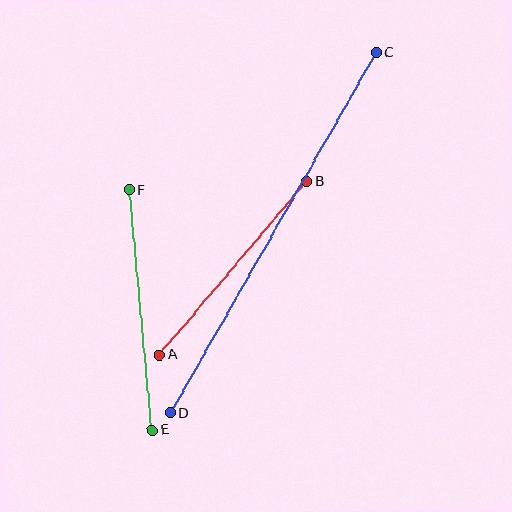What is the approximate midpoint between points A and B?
The midpoint is at approximately (233, 268) pixels.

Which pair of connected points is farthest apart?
Points C and D are farthest apart.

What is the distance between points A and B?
The distance is approximately 228 pixels.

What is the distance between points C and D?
The distance is approximately 415 pixels.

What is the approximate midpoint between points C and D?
The midpoint is at approximately (273, 233) pixels.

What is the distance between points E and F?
The distance is approximately 241 pixels.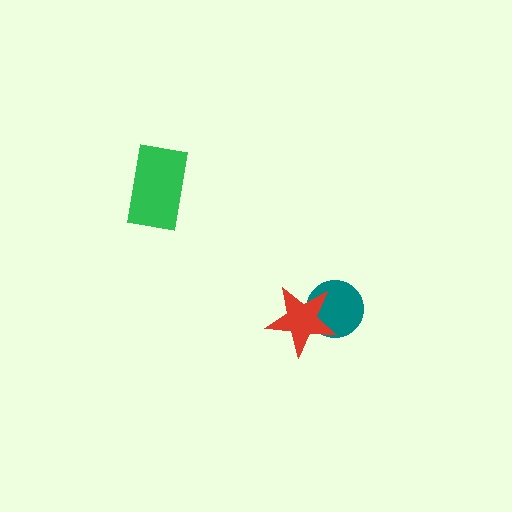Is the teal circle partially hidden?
Yes, it is partially covered by another shape.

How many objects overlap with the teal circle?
1 object overlaps with the teal circle.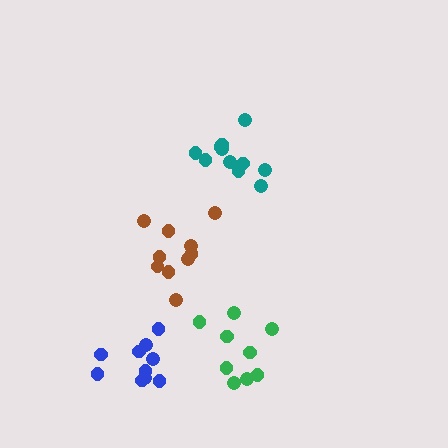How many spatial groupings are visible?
There are 4 spatial groupings.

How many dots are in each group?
Group 1: 11 dots, Group 2: 10 dots, Group 3: 9 dots, Group 4: 10 dots (40 total).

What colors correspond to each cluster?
The clusters are colored: teal, blue, green, brown.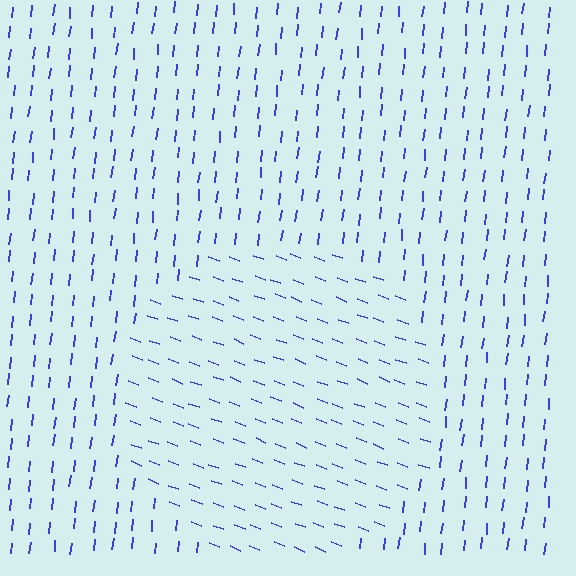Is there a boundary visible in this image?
Yes, there is a texture boundary formed by a change in line orientation.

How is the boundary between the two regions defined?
The boundary is defined purely by a change in line orientation (approximately 75 degrees difference). All lines are the same color and thickness.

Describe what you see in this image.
The image is filled with small blue line segments. A circle region in the image has lines oriented differently from the surrounding lines, creating a visible texture boundary.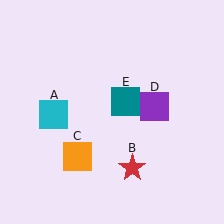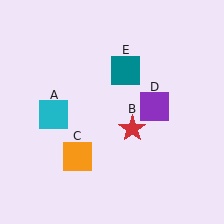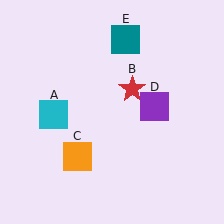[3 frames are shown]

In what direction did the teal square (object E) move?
The teal square (object E) moved up.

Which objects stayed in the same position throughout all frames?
Cyan square (object A) and orange square (object C) and purple square (object D) remained stationary.